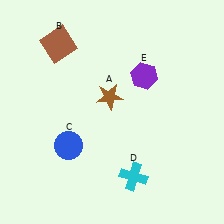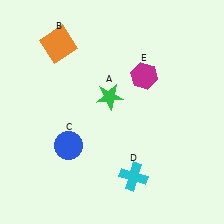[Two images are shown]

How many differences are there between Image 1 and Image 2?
There are 3 differences between the two images.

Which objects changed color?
A changed from brown to green. B changed from brown to orange. E changed from purple to magenta.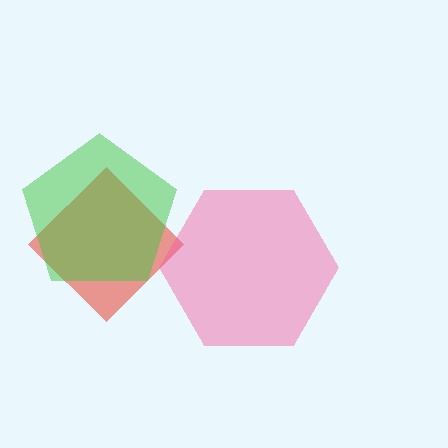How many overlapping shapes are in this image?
There are 3 overlapping shapes in the image.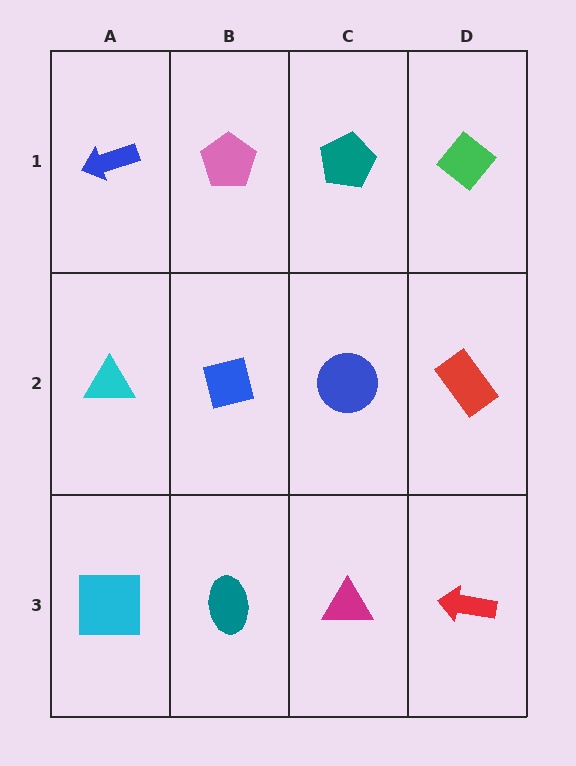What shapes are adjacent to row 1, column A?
A cyan triangle (row 2, column A), a pink pentagon (row 1, column B).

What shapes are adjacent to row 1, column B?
A blue square (row 2, column B), a blue arrow (row 1, column A), a teal pentagon (row 1, column C).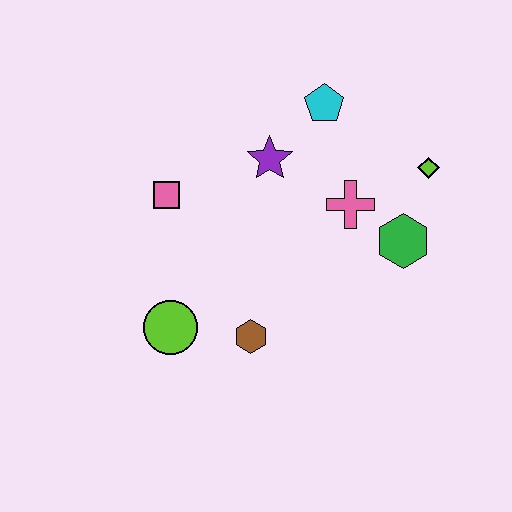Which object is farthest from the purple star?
The lime circle is farthest from the purple star.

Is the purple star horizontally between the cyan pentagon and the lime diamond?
No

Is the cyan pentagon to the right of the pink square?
Yes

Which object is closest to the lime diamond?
The green hexagon is closest to the lime diamond.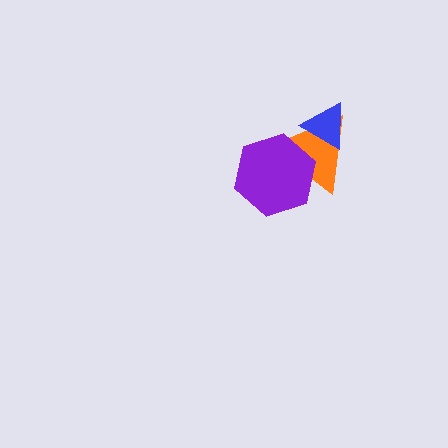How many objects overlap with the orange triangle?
2 objects overlap with the orange triangle.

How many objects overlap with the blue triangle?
1 object overlaps with the blue triangle.